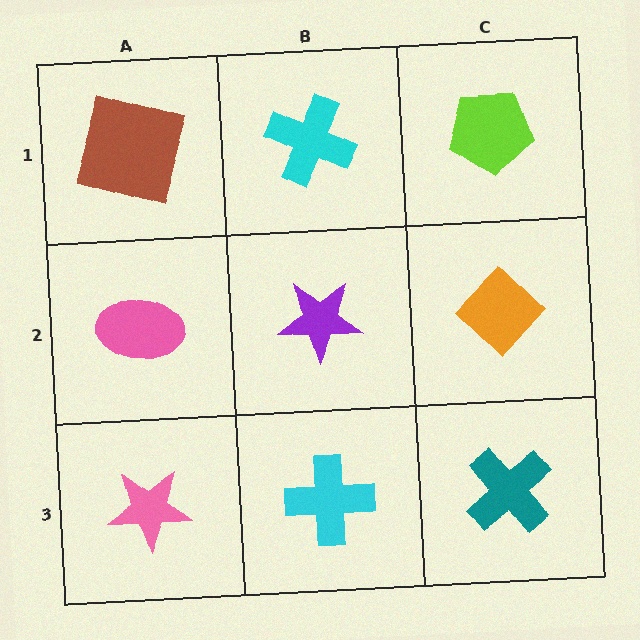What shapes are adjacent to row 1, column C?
An orange diamond (row 2, column C), a cyan cross (row 1, column B).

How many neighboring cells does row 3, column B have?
3.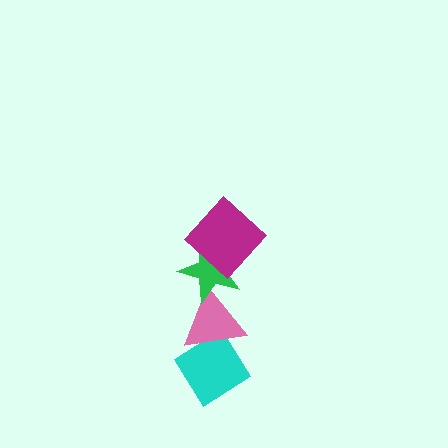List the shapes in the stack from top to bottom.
From top to bottom: the magenta diamond, the green star, the pink triangle, the cyan diamond.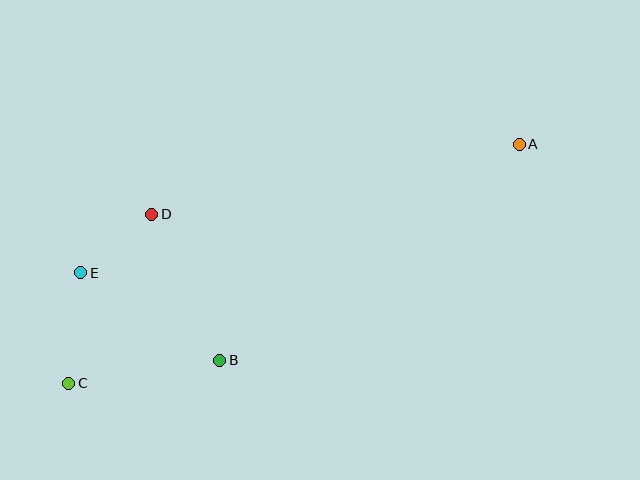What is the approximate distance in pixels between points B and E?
The distance between B and E is approximately 164 pixels.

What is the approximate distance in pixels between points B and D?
The distance between B and D is approximately 161 pixels.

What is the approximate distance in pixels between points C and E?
The distance between C and E is approximately 111 pixels.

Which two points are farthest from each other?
Points A and C are farthest from each other.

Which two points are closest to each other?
Points D and E are closest to each other.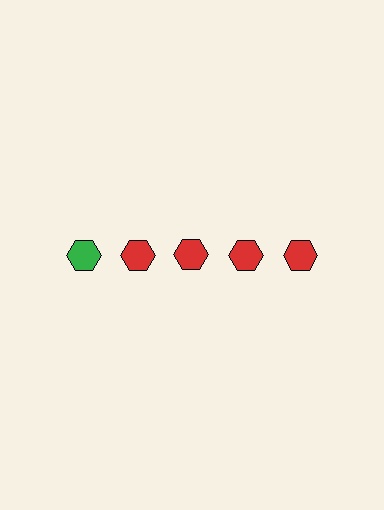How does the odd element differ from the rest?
It has a different color: green instead of red.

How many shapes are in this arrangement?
There are 5 shapes arranged in a grid pattern.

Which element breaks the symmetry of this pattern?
The green hexagon in the top row, leftmost column breaks the symmetry. All other shapes are red hexagons.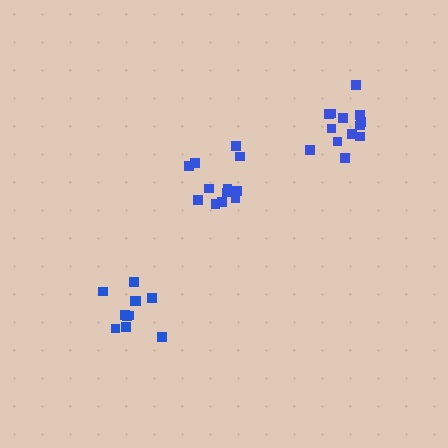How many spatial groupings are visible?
There are 3 spatial groupings.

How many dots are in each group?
Group 1: 13 dots, Group 2: 11 dots, Group 3: 12 dots (36 total).